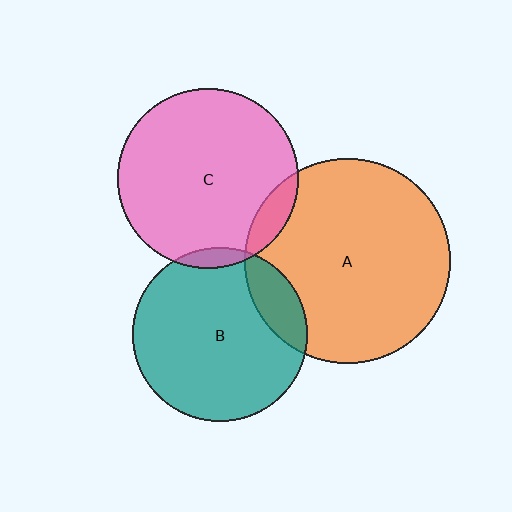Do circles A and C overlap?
Yes.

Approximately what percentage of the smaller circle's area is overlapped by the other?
Approximately 10%.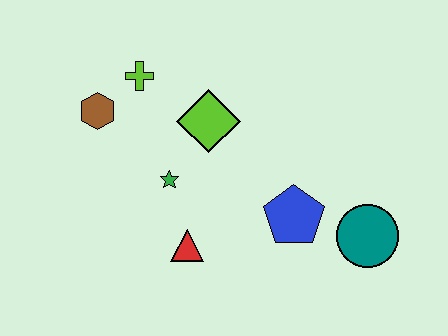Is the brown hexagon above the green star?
Yes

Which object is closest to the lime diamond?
The green star is closest to the lime diamond.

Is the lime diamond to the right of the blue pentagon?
No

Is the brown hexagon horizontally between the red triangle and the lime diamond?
No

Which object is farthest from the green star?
The teal circle is farthest from the green star.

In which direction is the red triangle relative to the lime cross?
The red triangle is below the lime cross.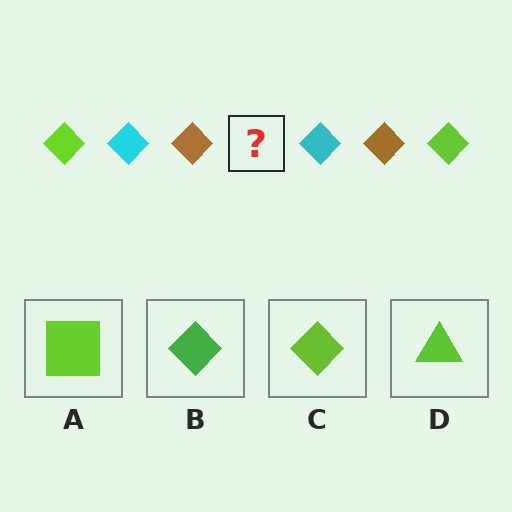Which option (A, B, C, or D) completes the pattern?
C.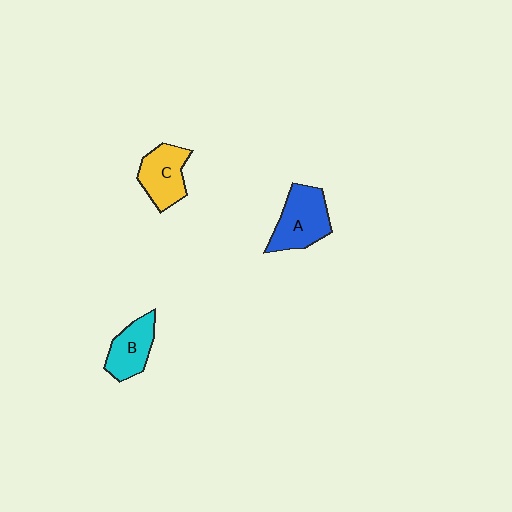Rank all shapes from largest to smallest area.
From largest to smallest: A (blue), C (yellow), B (cyan).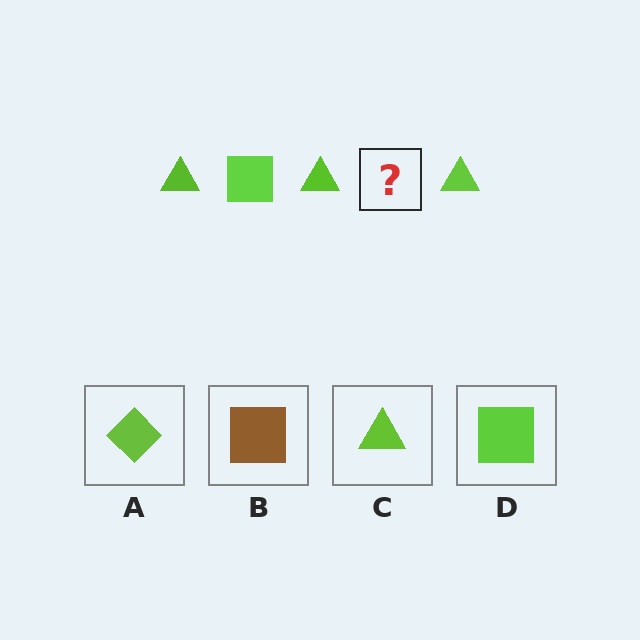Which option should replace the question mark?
Option D.